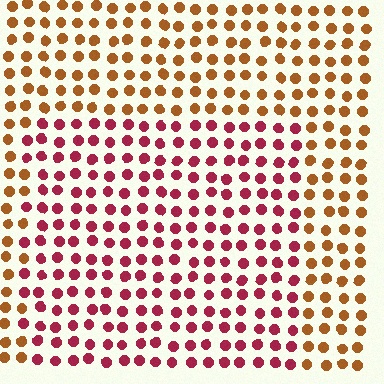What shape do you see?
I see a rectangle.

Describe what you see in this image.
The image is filled with small brown elements in a uniform arrangement. A rectangle-shaped region is visible where the elements are tinted to a slightly different hue, forming a subtle color boundary.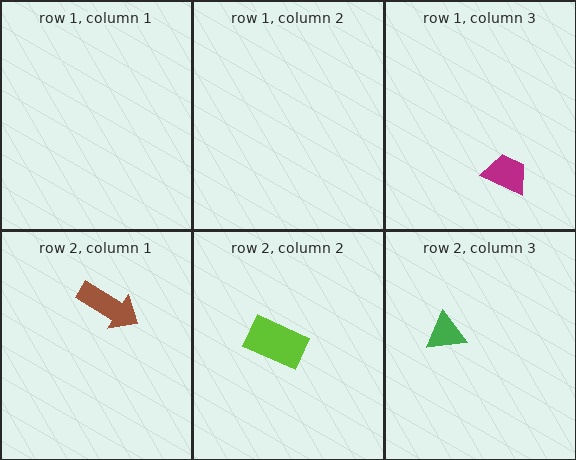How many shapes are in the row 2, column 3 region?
1.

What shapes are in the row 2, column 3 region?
The green triangle.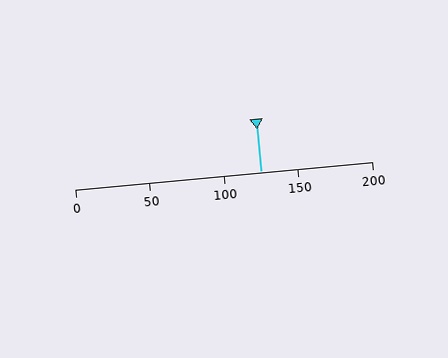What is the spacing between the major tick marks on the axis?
The major ticks are spaced 50 apart.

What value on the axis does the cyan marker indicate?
The marker indicates approximately 125.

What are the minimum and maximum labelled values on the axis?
The axis runs from 0 to 200.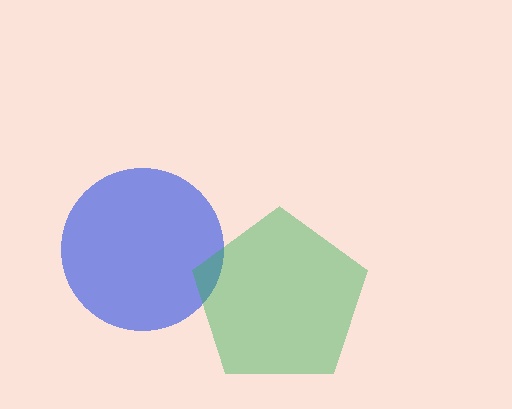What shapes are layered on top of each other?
The layered shapes are: a blue circle, a green pentagon.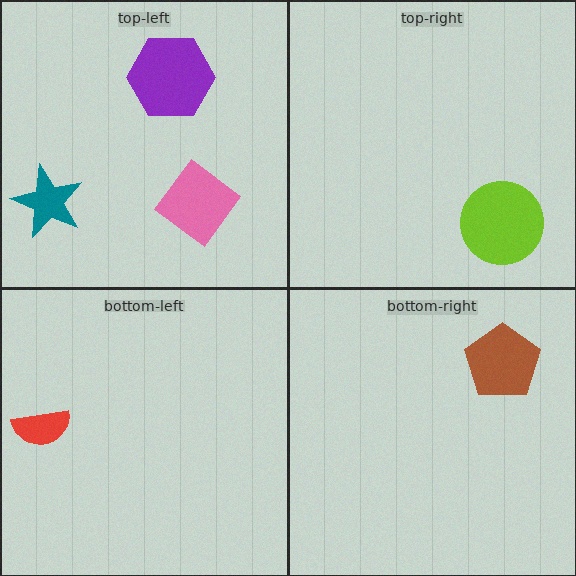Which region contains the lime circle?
The top-right region.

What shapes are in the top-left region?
The pink diamond, the teal star, the purple hexagon.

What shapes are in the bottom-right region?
The brown pentagon.